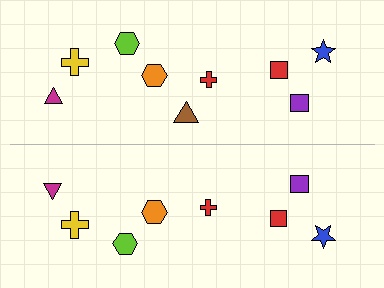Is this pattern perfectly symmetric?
No, the pattern is not perfectly symmetric. A brown triangle is missing from the bottom side.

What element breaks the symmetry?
A brown triangle is missing from the bottom side.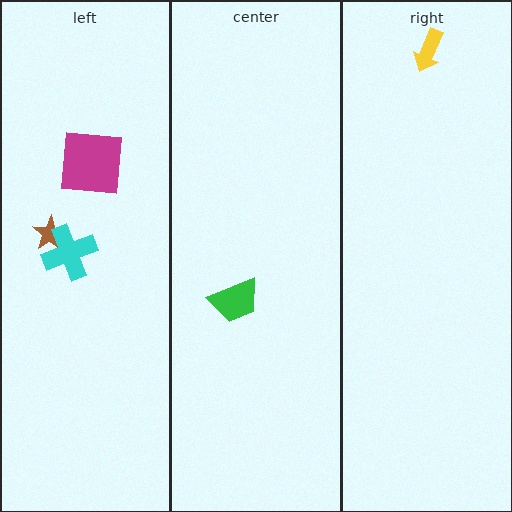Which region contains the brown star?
The left region.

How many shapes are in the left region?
3.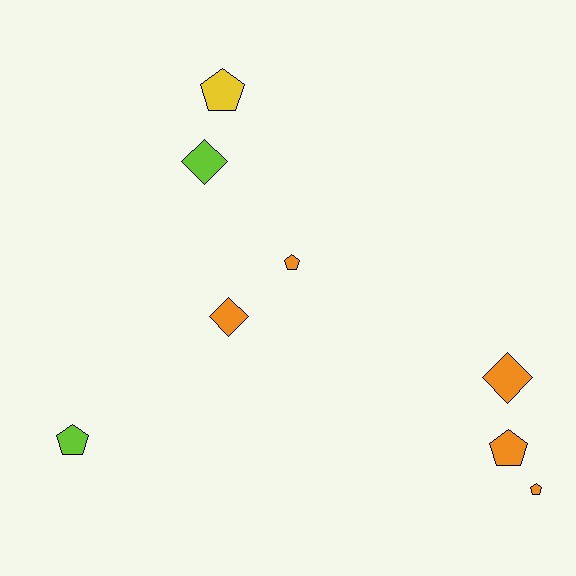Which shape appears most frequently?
Pentagon, with 5 objects.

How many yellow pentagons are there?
There is 1 yellow pentagon.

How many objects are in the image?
There are 8 objects.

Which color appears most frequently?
Orange, with 5 objects.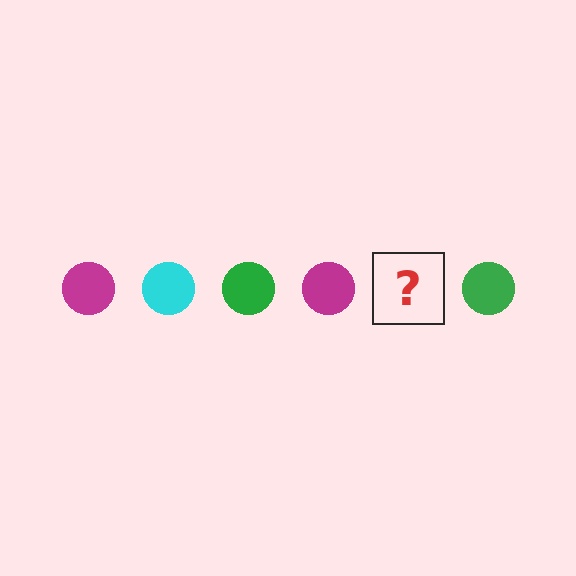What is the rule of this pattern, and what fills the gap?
The rule is that the pattern cycles through magenta, cyan, green circles. The gap should be filled with a cyan circle.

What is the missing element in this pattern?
The missing element is a cyan circle.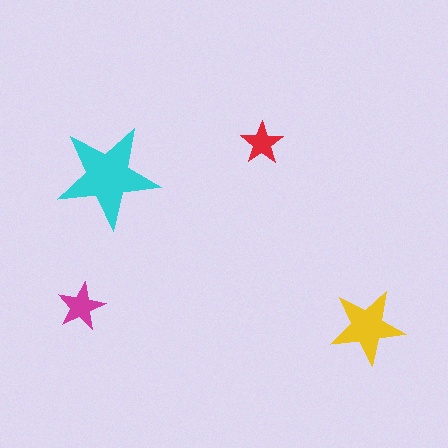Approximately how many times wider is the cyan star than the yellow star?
About 1.5 times wider.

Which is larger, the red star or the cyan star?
The cyan one.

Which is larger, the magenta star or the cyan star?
The cyan one.